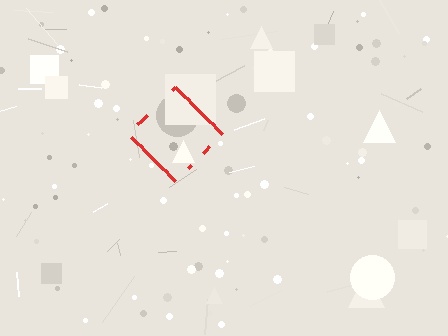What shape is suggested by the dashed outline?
The dashed outline suggests a diamond.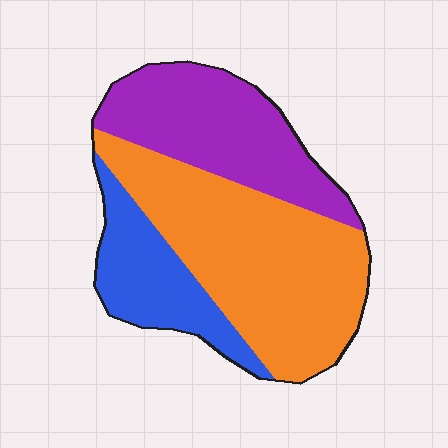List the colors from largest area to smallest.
From largest to smallest: orange, purple, blue.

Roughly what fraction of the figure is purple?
Purple takes up about one third (1/3) of the figure.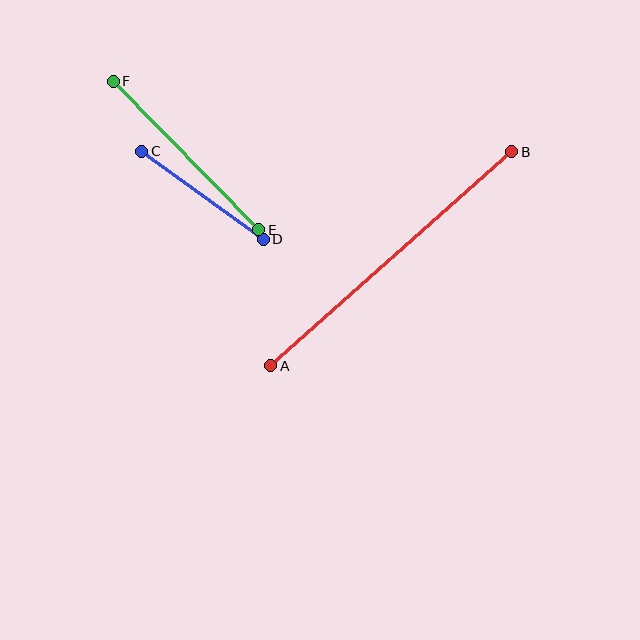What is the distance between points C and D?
The distance is approximately 150 pixels.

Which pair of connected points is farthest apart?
Points A and B are farthest apart.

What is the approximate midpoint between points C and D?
The midpoint is at approximately (203, 195) pixels.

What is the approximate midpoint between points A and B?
The midpoint is at approximately (391, 259) pixels.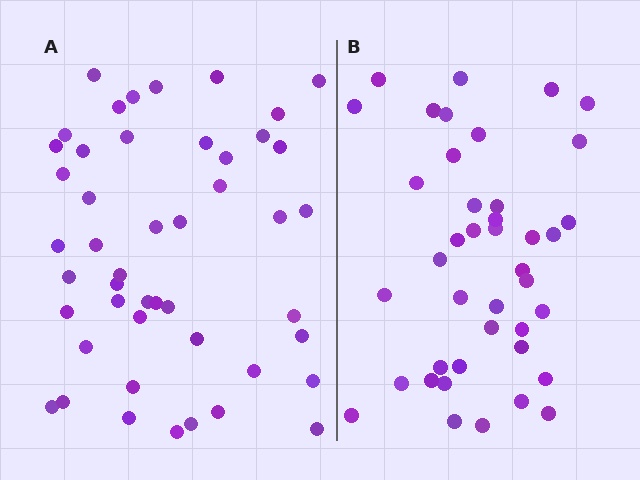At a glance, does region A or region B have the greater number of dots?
Region A (the left region) has more dots.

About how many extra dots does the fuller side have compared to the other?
Region A has about 6 more dots than region B.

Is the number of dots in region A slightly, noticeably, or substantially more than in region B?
Region A has only slightly more — the two regions are fairly close. The ratio is roughly 1.1 to 1.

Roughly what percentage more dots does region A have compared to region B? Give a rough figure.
About 15% more.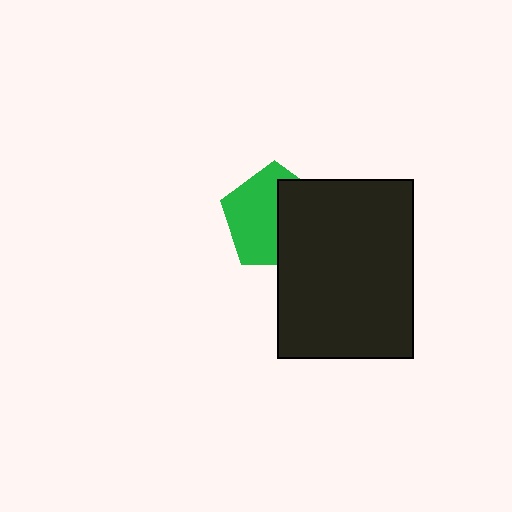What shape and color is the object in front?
The object in front is a black rectangle.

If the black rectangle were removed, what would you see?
You would see the complete green pentagon.